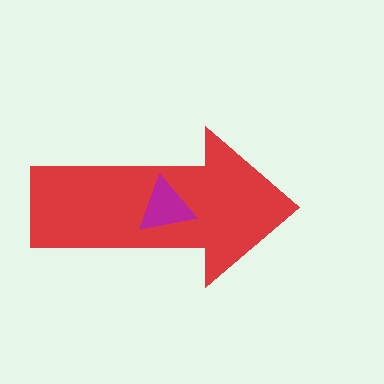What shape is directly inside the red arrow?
The magenta triangle.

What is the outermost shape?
The red arrow.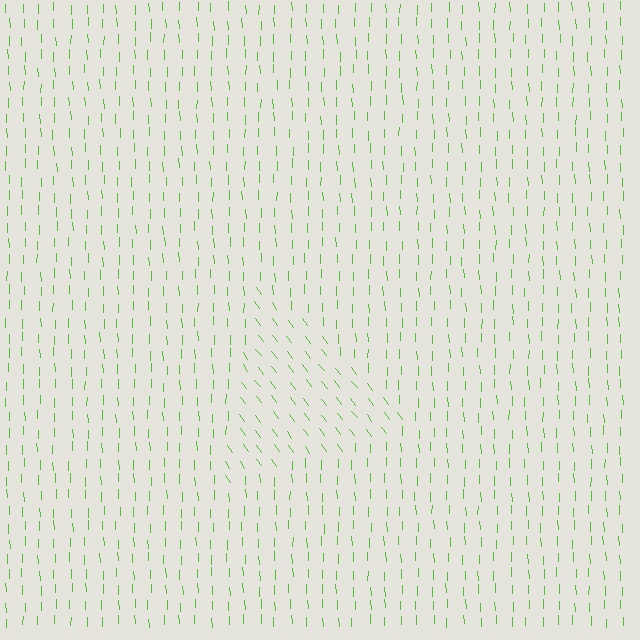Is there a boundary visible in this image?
Yes, there is a texture boundary formed by a change in line orientation.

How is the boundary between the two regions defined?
The boundary is defined purely by a change in line orientation (approximately 35 degrees difference). All lines are the same color and thickness.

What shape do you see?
I see a triangle.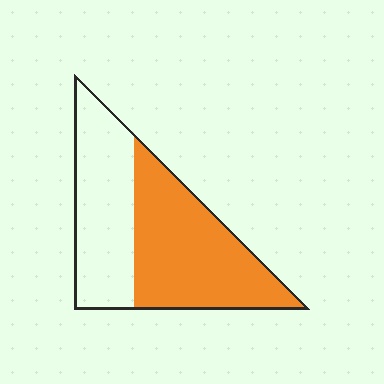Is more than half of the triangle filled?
Yes.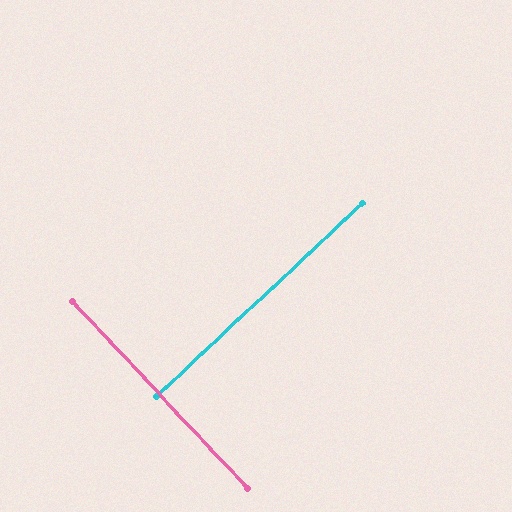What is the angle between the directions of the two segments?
Approximately 90 degrees.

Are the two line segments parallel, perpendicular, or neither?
Perpendicular — they meet at approximately 90°.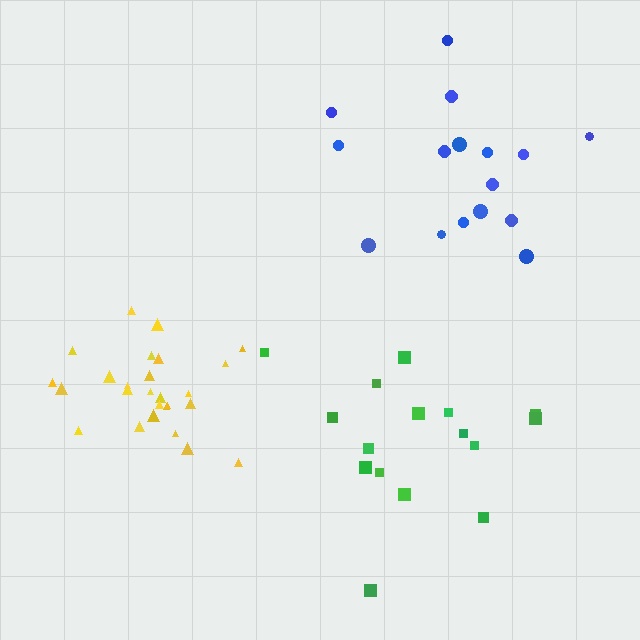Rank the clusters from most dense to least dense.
yellow, green, blue.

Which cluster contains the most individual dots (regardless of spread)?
Yellow (26).